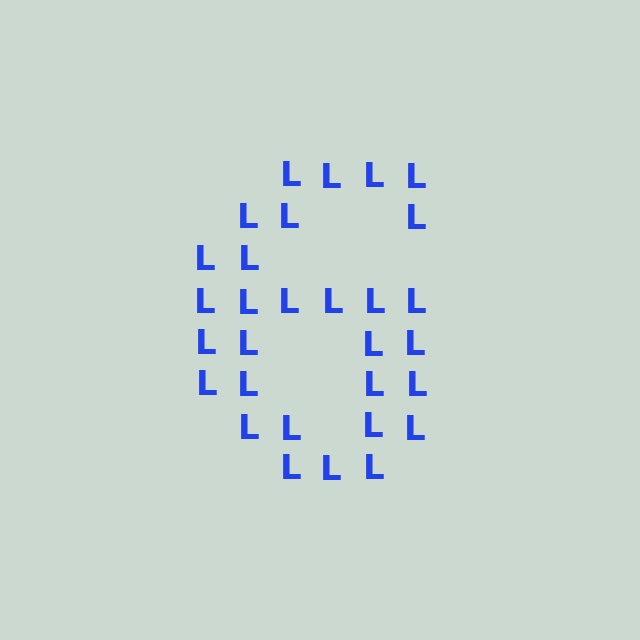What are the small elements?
The small elements are letter L's.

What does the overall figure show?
The overall figure shows the digit 6.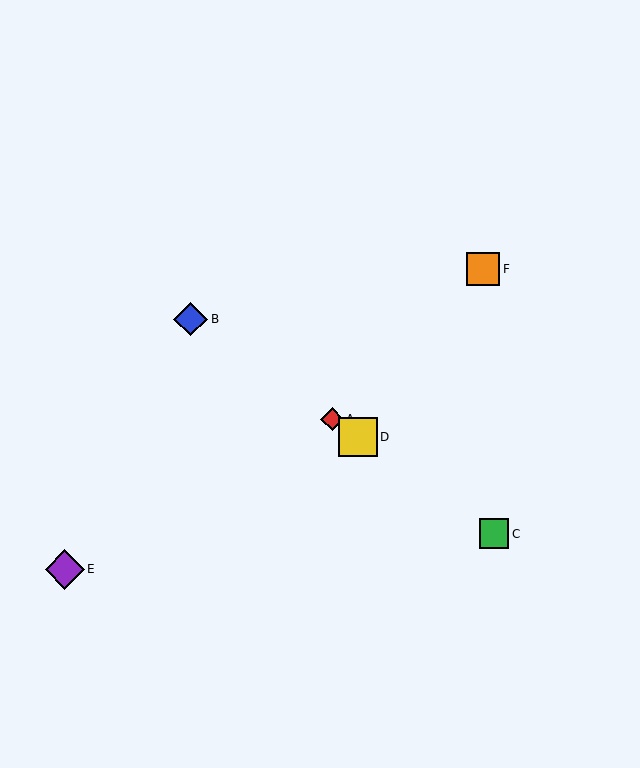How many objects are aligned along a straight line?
4 objects (A, B, C, D) are aligned along a straight line.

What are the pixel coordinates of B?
Object B is at (191, 319).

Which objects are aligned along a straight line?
Objects A, B, C, D are aligned along a straight line.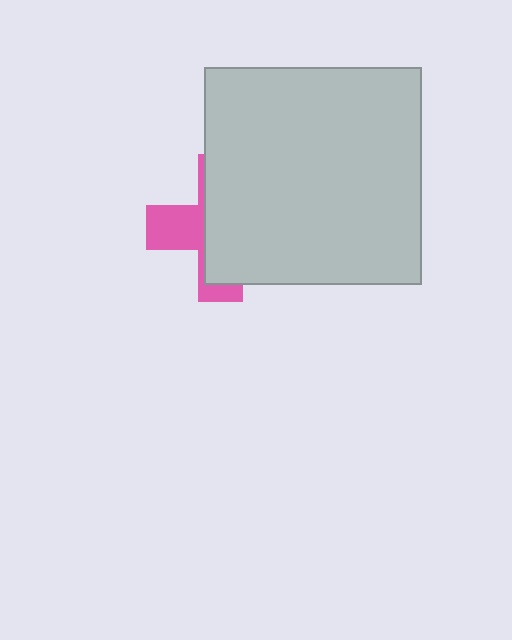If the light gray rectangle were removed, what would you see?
You would see the complete pink cross.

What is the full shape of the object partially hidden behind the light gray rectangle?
The partially hidden object is a pink cross.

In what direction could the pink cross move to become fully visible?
The pink cross could move left. That would shift it out from behind the light gray rectangle entirely.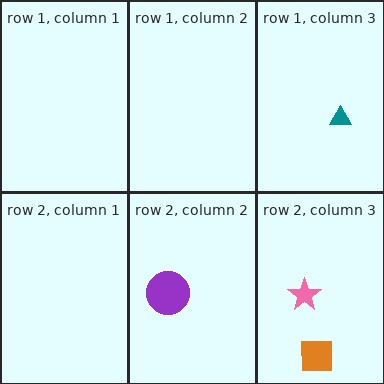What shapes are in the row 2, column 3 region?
The pink star, the orange square.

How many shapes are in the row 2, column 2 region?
1.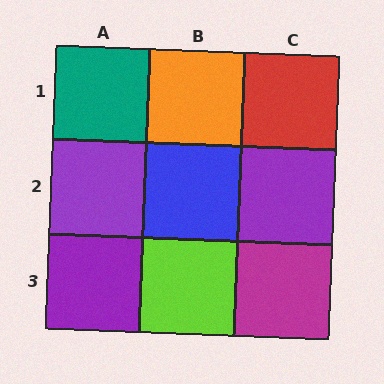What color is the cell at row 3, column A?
Purple.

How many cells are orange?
1 cell is orange.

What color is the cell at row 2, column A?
Purple.